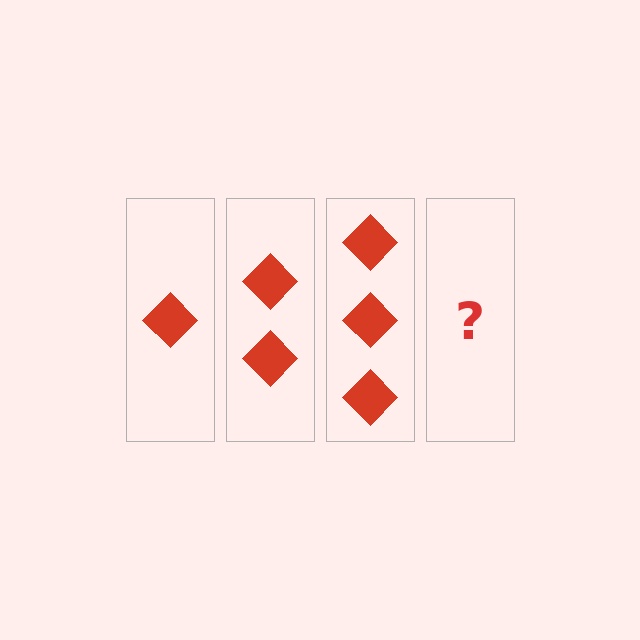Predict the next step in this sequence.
The next step is 4 diamonds.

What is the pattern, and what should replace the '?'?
The pattern is that each step adds one more diamond. The '?' should be 4 diamonds.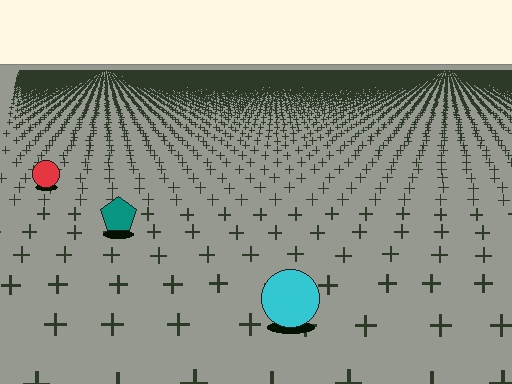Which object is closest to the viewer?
The cyan circle is closest. The texture marks near it are larger and more spread out.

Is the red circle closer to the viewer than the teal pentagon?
No. The teal pentagon is closer — you can tell from the texture gradient: the ground texture is coarser near it.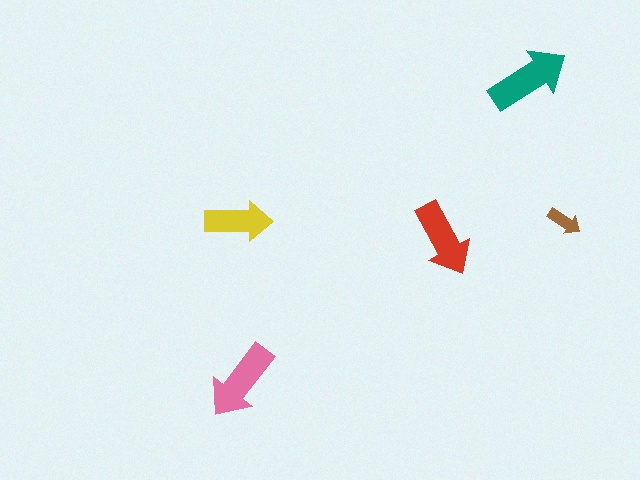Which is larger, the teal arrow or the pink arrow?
The teal one.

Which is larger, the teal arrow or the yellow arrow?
The teal one.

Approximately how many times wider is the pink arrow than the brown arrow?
About 2.5 times wider.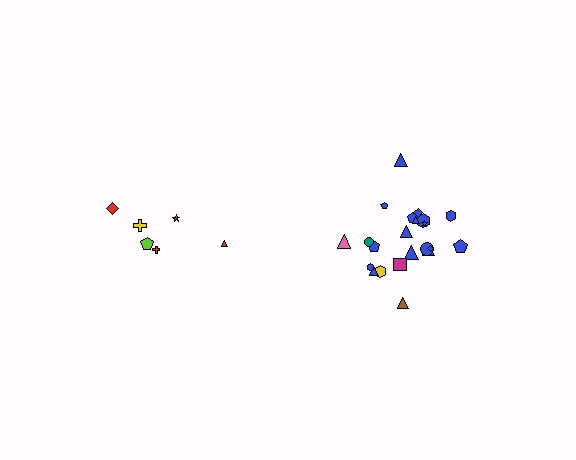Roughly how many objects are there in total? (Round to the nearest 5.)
Roughly 30 objects in total.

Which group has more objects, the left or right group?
The right group.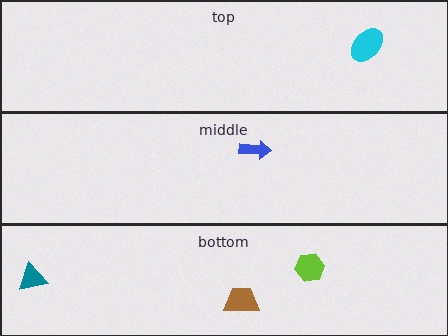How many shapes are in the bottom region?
3.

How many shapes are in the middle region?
1.